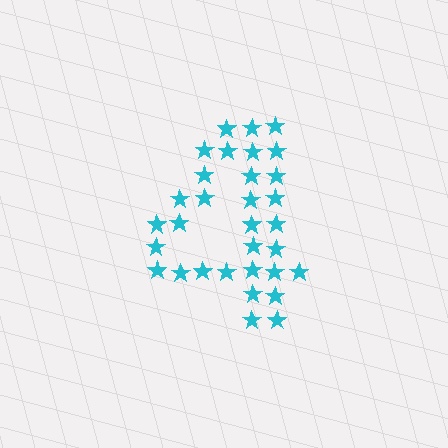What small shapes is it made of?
It is made of small stars.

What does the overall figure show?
The overall figure shows the digit 4.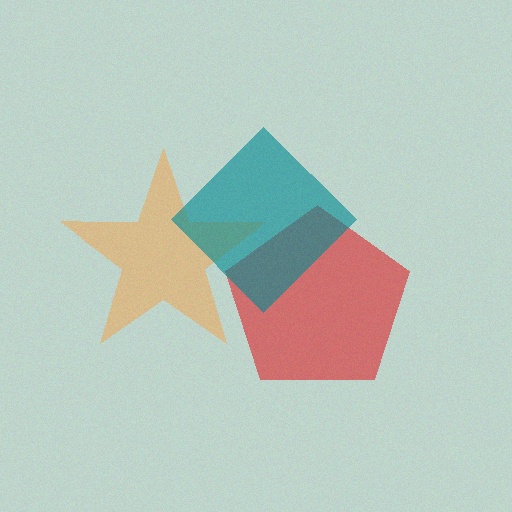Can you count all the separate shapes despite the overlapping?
Yes, there are 3 separate shapes.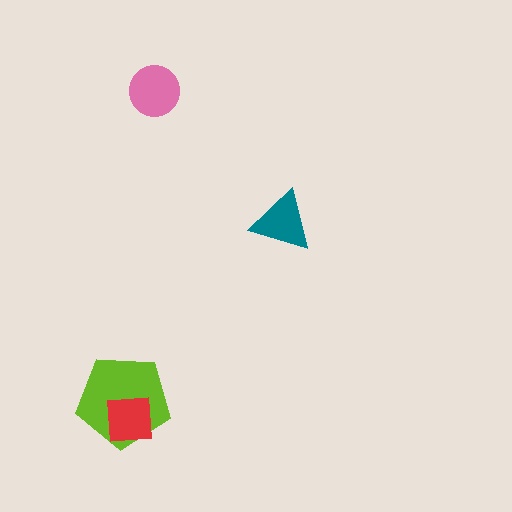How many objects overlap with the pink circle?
0 objects overlap with the pink circle.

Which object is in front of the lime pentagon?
The red square is in front of the lime pentagon.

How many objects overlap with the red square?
1 object overlaps with the red square.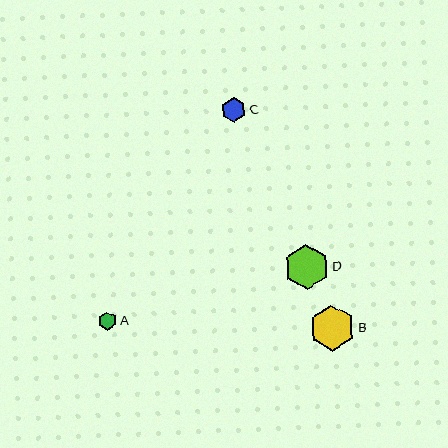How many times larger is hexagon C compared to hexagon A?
Hexagon C is approximately 1.4 times the size of hexagon A.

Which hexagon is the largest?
Hexagon B is the largest with a size of approximately 46 pixels.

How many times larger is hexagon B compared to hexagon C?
Hexagon B is approximately 1.8 times the size of hexagon C.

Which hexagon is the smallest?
Hexagon A is the smallest with a size of approximately 18 pixels.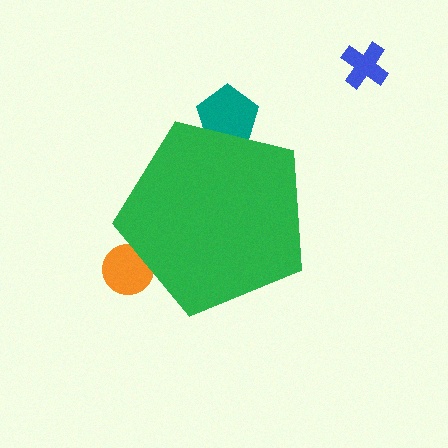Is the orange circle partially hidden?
Yes, the orange circle is partially hidden behind the green pentagon.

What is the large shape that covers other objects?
A green pentagon.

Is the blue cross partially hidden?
No, the blue cross is fully visible.